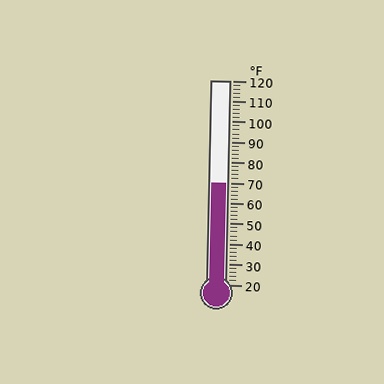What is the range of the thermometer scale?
The thermometer scale ranges from 20°F to 120°F.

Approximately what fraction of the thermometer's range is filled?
The thermometer is filled to approximately 50% of its range.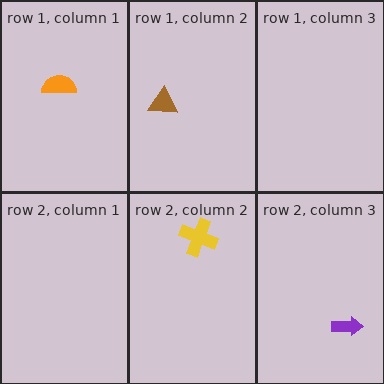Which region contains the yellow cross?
The row 2, column 2 region.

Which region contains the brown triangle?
The row 1, column 2 region.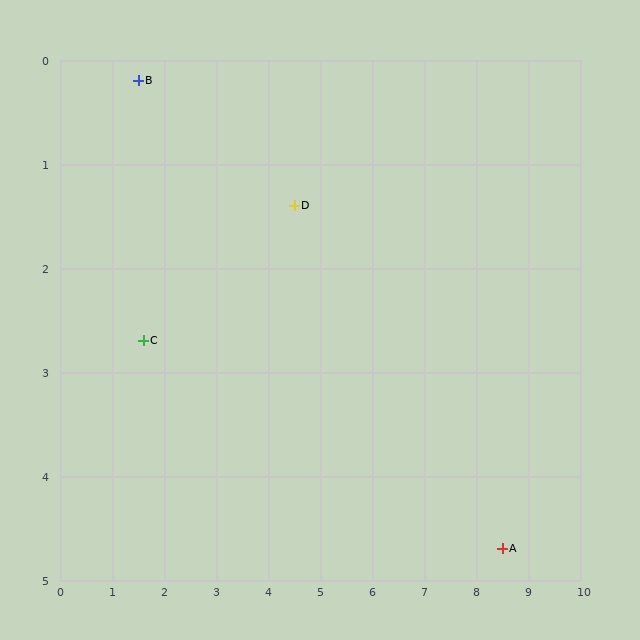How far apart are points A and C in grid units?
Points A and C are about 7.2 grid units apart.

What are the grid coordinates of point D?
Point D is at approximately (4.5, 1.4).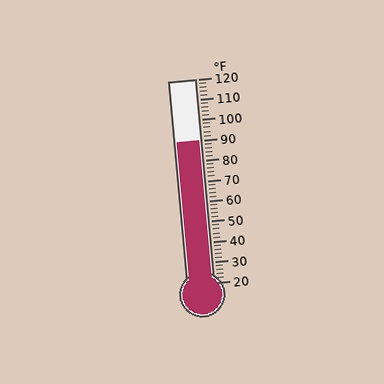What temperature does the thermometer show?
The thermometer shows approximately 90°F.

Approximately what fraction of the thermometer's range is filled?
The thermometer is filled to approximately 70% of its range.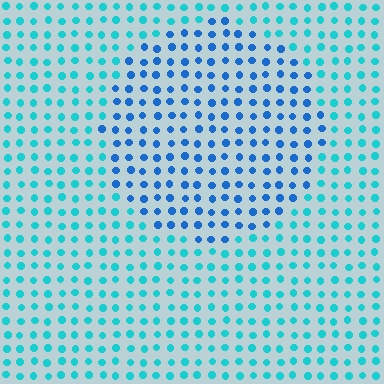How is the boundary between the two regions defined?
The boundary is defined purely by a slight shift in hue (about 32 degrees). Spacing, size, and orientation are identical on both sides.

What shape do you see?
I see a circle.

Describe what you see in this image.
The image is filled with small cyan elements in a uniform arrangement. A circle-shaped region is visible where the elements are tinted to a slightly different hue, forming a subtle color boundary.